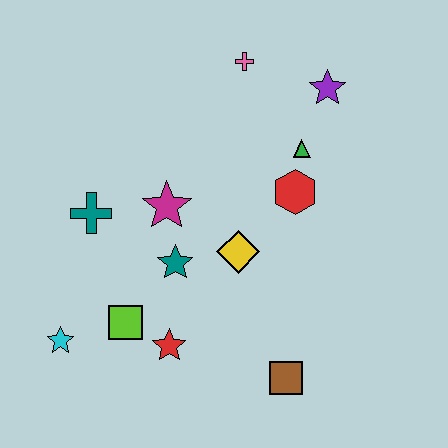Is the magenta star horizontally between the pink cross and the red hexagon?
No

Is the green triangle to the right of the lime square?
Yes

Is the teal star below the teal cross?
Yes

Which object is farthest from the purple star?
The cyan star is farthest from the purple star.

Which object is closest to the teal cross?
The magenta star is closest to the teal cross.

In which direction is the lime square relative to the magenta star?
The lime square is below the magenta star.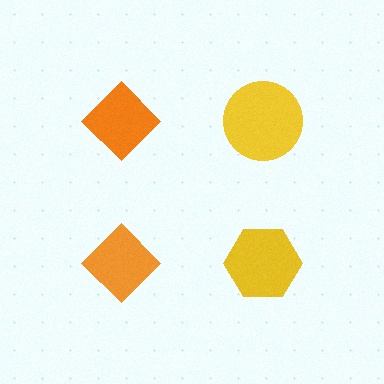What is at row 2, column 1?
An orange diamond.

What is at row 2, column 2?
A yellow hexagon.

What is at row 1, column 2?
A yellow circle.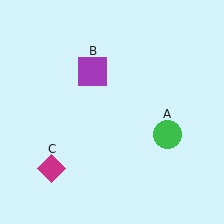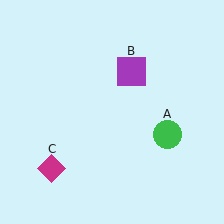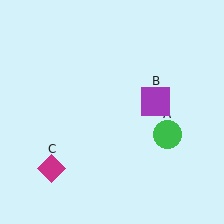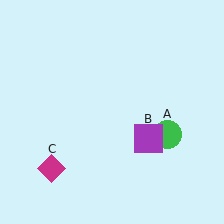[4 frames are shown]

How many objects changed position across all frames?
1 object changed position: purple square (object B).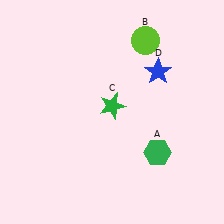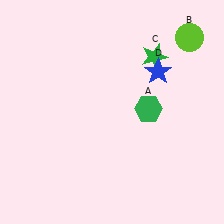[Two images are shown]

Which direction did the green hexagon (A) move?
The green hexagon (A) moved up.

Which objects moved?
The objects that moved are: the green hexagon (A), the lime circle (B), the green star (C).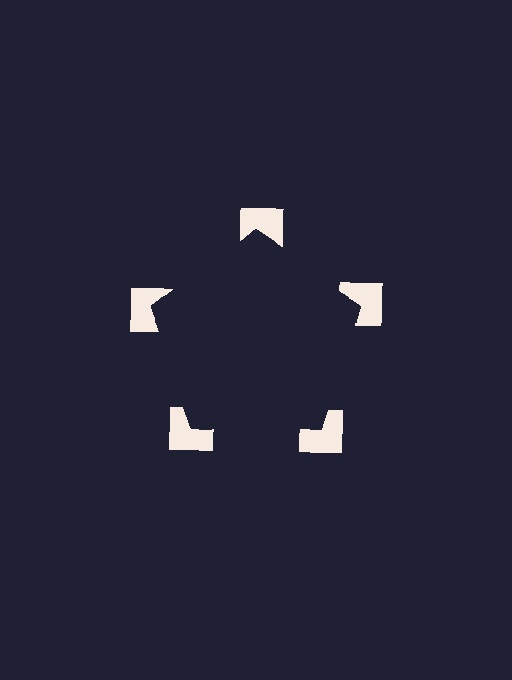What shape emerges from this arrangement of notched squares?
An illusory pentagon — its edges are inferred from the aligned wedge cuts in the notched squares, not physically drawn.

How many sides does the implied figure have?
5 sides.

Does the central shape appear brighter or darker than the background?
It typically appears slightly darker than the background, even though no actual brightness change is drawn.